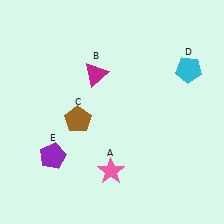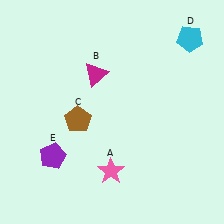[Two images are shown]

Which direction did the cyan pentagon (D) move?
The cyan pentagon (D) moved up.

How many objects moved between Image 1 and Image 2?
1 object moved between the two images.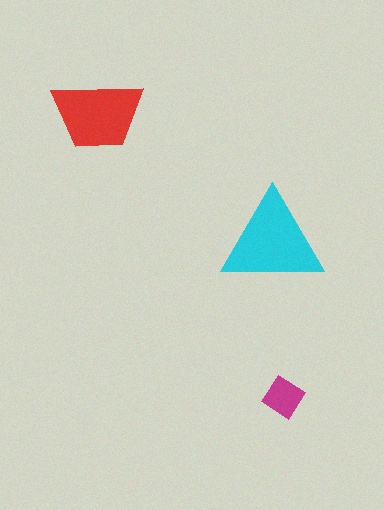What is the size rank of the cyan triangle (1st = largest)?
1st.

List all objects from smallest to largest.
The magenta diamond, the red trapezoid, the cyan triangle.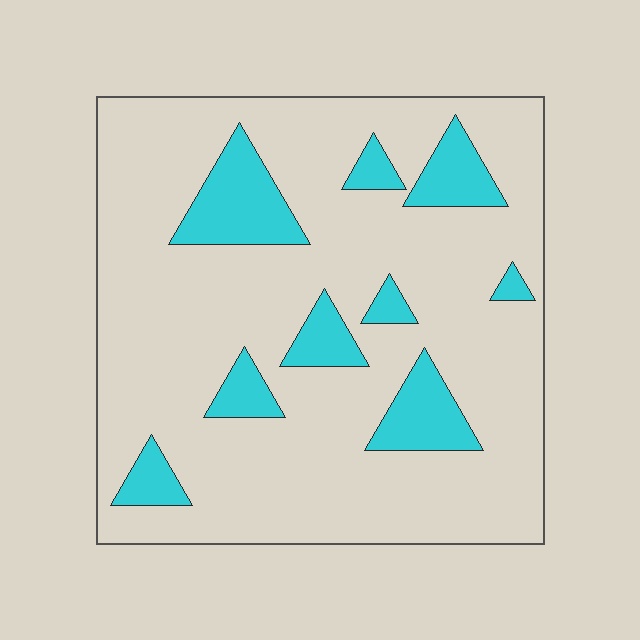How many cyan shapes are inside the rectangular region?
9.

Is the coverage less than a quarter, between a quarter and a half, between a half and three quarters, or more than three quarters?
Less than a quarter.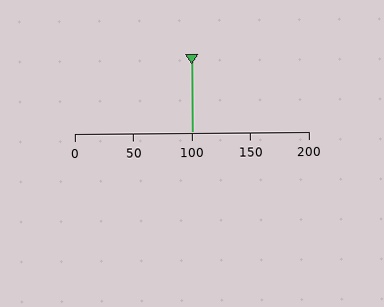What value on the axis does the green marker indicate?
The marker indicates approximately 100.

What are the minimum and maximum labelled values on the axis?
The axis runs from 0 to 200.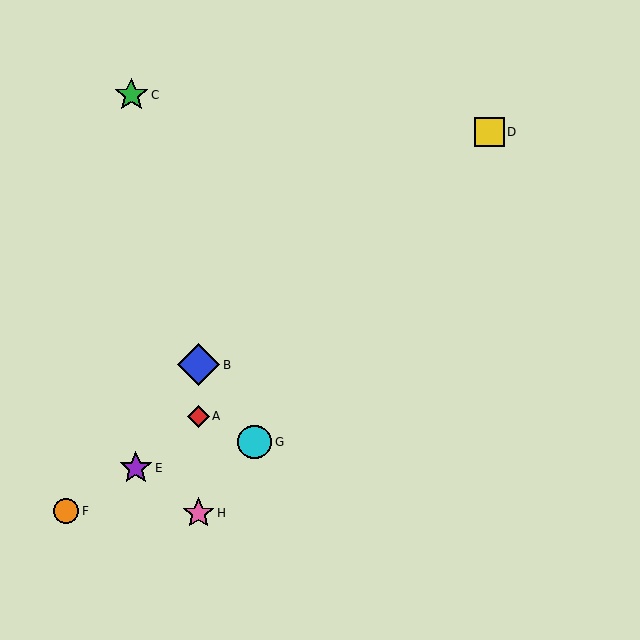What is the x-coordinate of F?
Object F is at x≈66.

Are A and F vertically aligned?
No, A is at x≈198 and F is at x≈66.